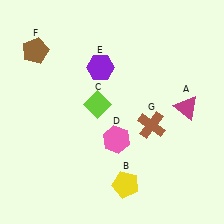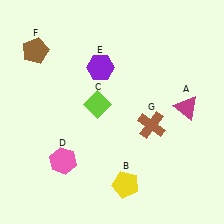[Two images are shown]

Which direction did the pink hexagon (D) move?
The pink hexagon (D) moved left.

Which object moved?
The pink hexagon (D) moved left.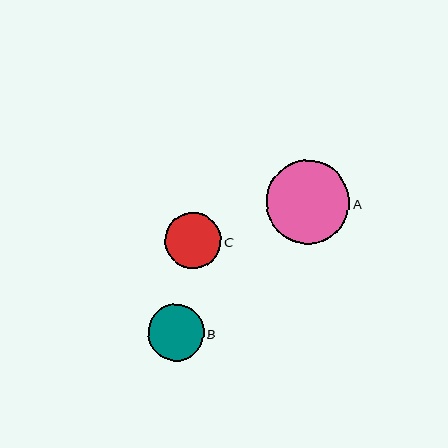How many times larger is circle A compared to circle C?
Circle A is approximately 1.5 times the size of circle C.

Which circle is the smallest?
Circle C is the smallest with a size of approximately 56 pixels.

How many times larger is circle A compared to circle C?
Circle A is approximately 1.5 times the size of circle C.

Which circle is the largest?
Circle A is the largest with a size of approximately 84 pixels.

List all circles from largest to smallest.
From largest to smallest: A, B, C.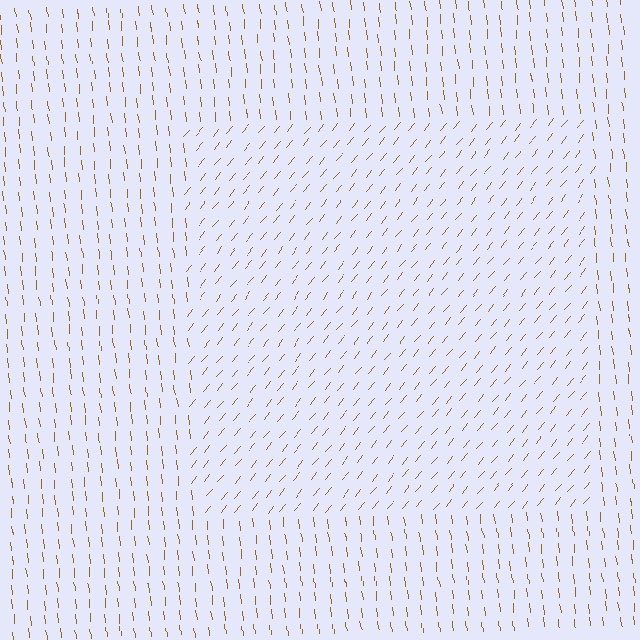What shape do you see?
I see a rectangle.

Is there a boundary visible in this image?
Yes, there is a texture boundary formed by a change in line orientation.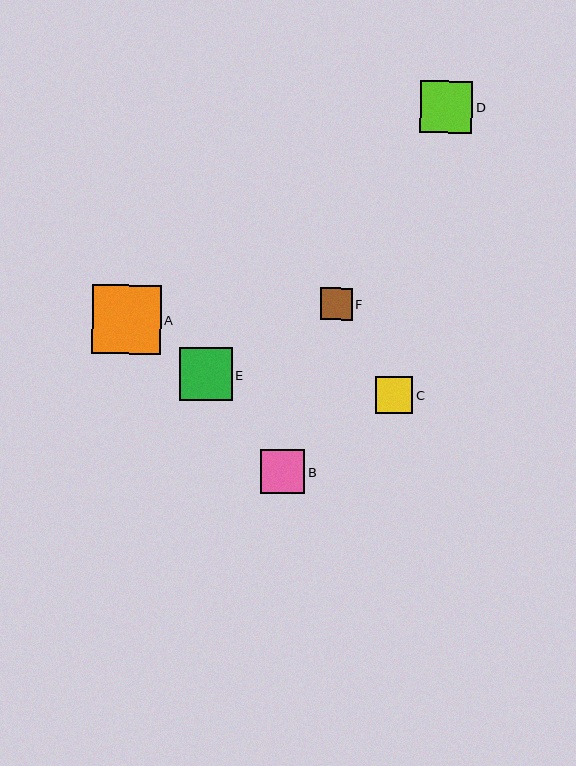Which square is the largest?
Square A is the largest with a size of approximately 69 pixels.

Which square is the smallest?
Square F is the smallest with a size of approximately 32 pixels.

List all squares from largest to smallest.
From largest to smallest: A, D, E, B, C, F.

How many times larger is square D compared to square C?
Square D is approximately 1.4 times the size of square C.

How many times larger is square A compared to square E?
Square A is approximately 1.3 times the size of square E.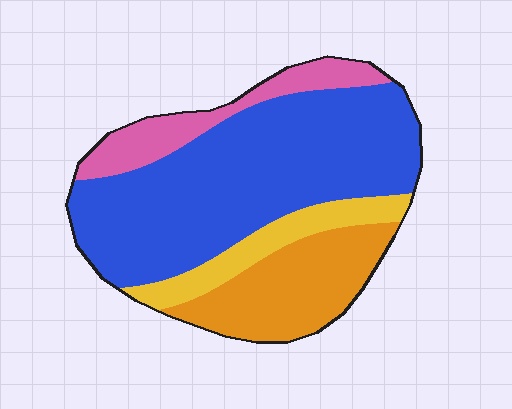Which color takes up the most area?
Blue, at roughly 55%.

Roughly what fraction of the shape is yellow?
Yellow takes up about one tenth (1/10) of the shape.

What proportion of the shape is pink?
Pink takes up about one eighth (1/8) of the shape.